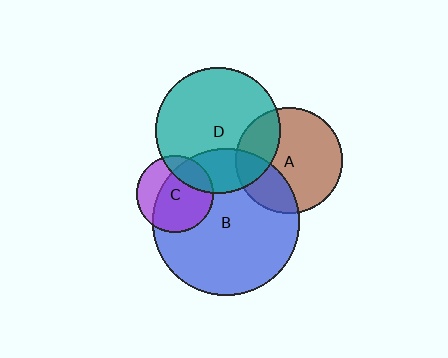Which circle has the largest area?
Circle B (blue).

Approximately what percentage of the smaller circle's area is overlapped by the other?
Approximately 25%.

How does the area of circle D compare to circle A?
Approximately 1.4 times.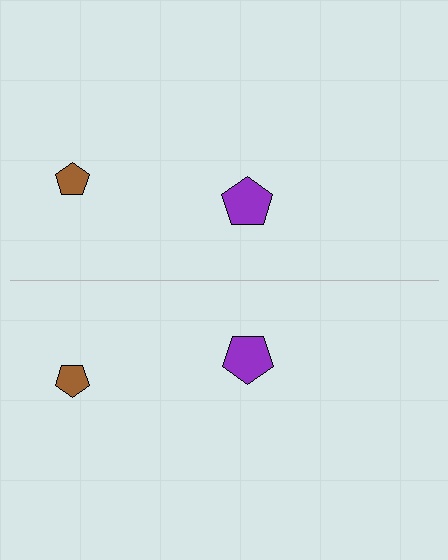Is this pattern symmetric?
Yes, this pattern has bilateral (reflection) symmetry.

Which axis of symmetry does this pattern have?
The pattern has a horizontal axis of symmetry running through the center of the image.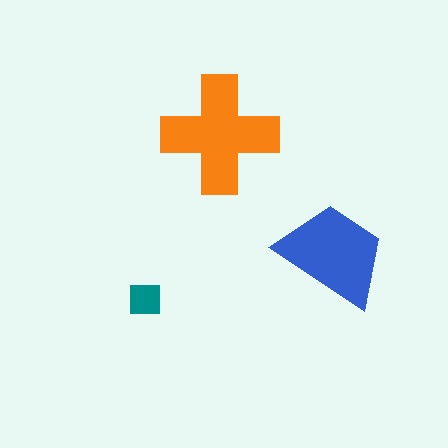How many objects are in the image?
There are 3 objects in the image.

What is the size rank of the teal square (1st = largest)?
3rd.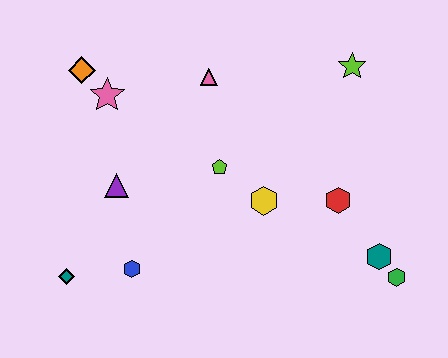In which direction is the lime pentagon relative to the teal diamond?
The lime pentagon is to the right of the teal diamond.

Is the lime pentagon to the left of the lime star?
Yes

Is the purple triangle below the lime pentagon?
Yes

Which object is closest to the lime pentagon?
The yellow hexagon is closest to the lime pentagon.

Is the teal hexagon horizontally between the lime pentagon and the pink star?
No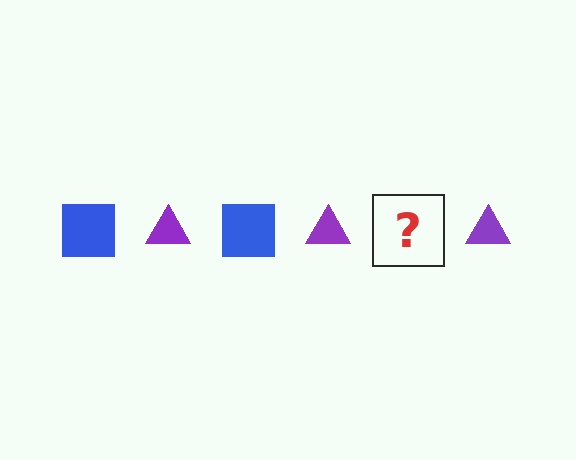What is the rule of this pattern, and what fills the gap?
The rule is that the pattern alternates between blue square and purple triangle. The gap should be filled with a blue square.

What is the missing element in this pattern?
The missing element is a blue square.